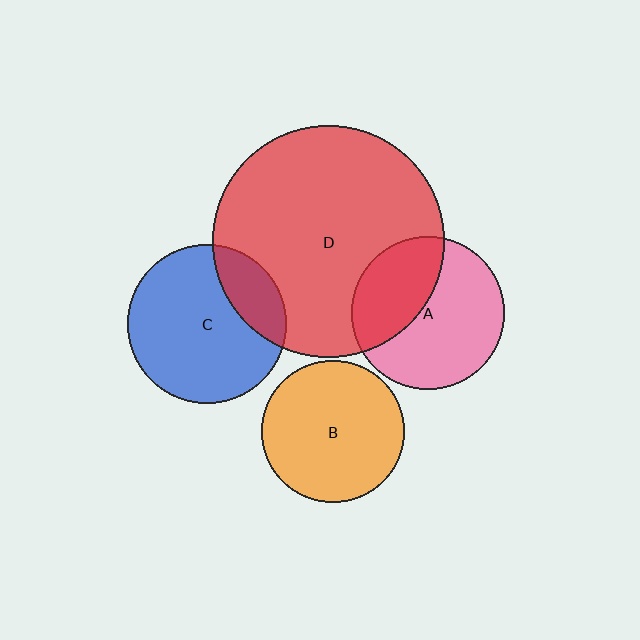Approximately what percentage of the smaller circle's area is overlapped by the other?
Approximately 20%.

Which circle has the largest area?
Circle D (red).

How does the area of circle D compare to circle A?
Approximately 2.3 times.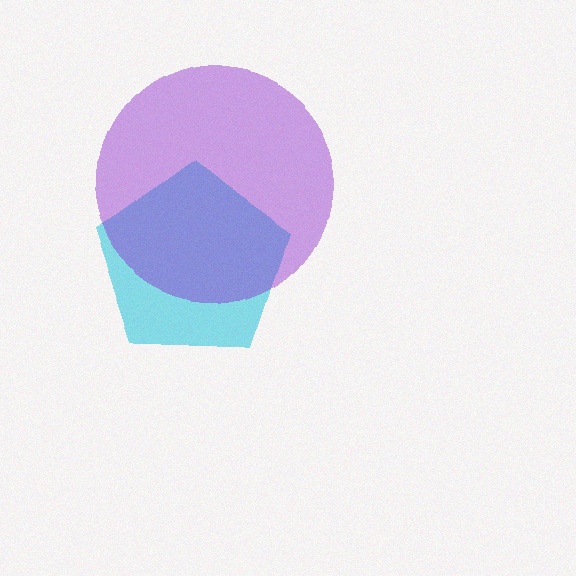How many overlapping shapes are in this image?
There are 2 overlapping shapes in the image.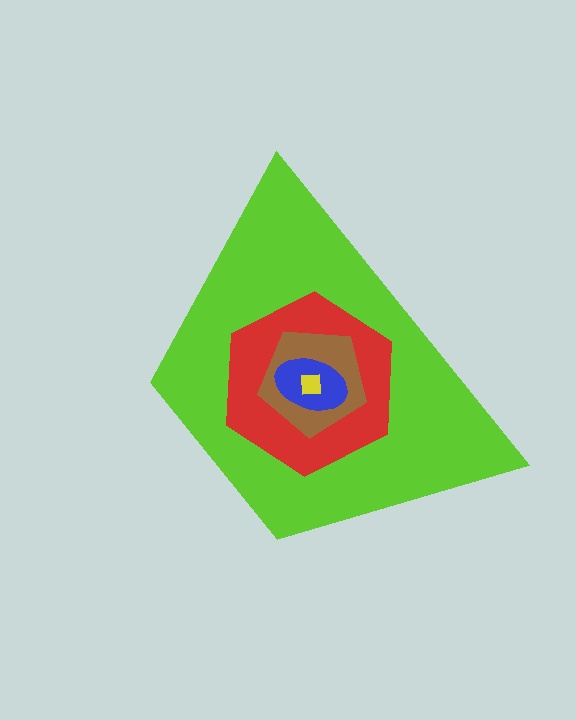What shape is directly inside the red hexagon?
The brown pentagon.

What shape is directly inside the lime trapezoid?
The red hexagon.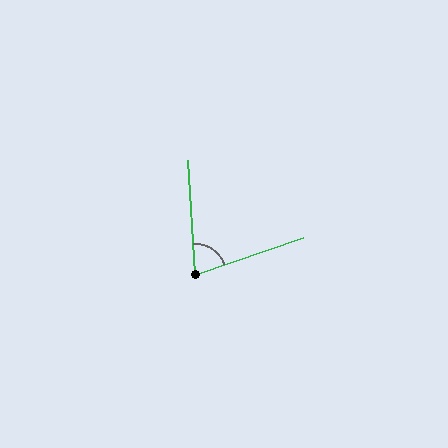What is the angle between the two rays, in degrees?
Approximately 74 degrees.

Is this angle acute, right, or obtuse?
It is acute.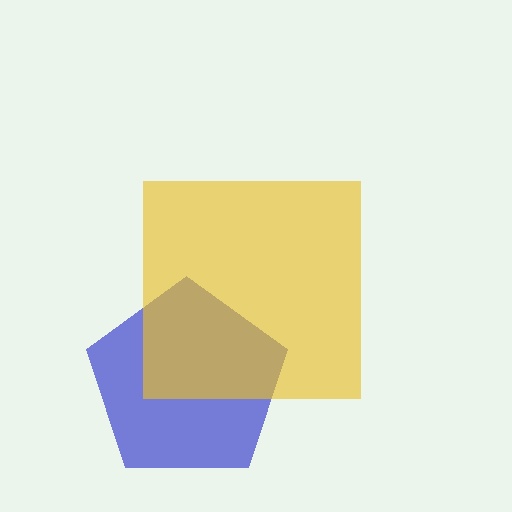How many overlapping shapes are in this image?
There are 2 overlapping shapes in the image.